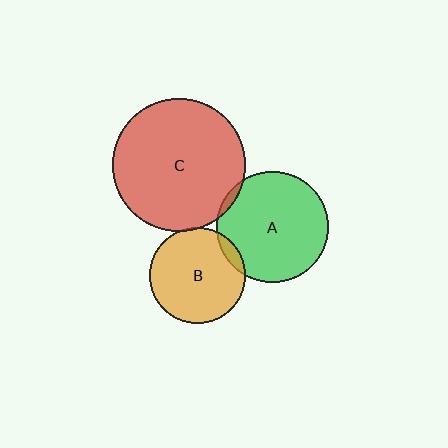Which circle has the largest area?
Circle C (red).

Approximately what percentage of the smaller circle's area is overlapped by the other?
Approximately 5%.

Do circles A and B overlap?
Yes.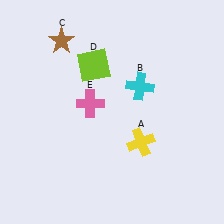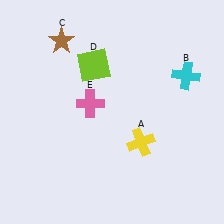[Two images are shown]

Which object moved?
The cyan cross (B) moved right.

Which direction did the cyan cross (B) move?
The cyan cross (B) moved right.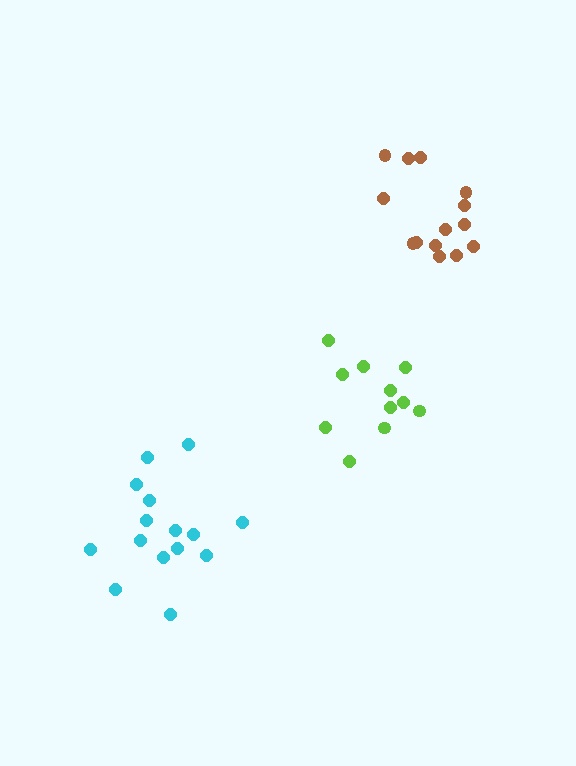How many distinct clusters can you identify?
There are 3 distinct clusters.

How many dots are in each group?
Group 1: 11 dots, Group 2: 15 dots, Group 3: 14 dots (40 total).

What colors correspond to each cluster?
The clusters are colored: lime, cyan, brown.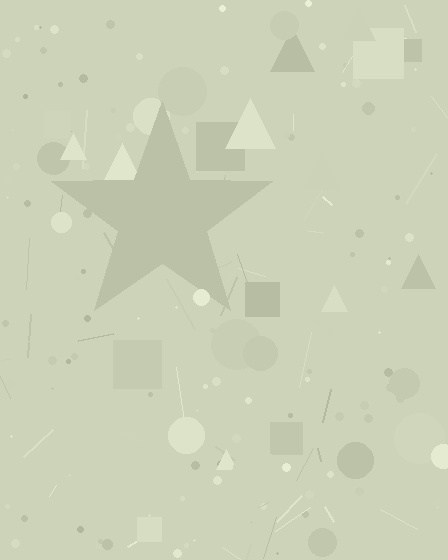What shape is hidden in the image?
A star is hidden in the image.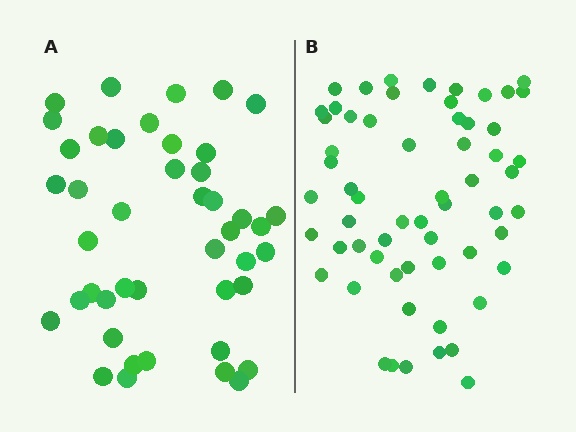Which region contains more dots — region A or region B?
Region B (the right region) has more dots.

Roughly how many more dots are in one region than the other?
Region B has approximately 15 more dots than region A.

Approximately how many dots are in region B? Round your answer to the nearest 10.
About 60 dots.